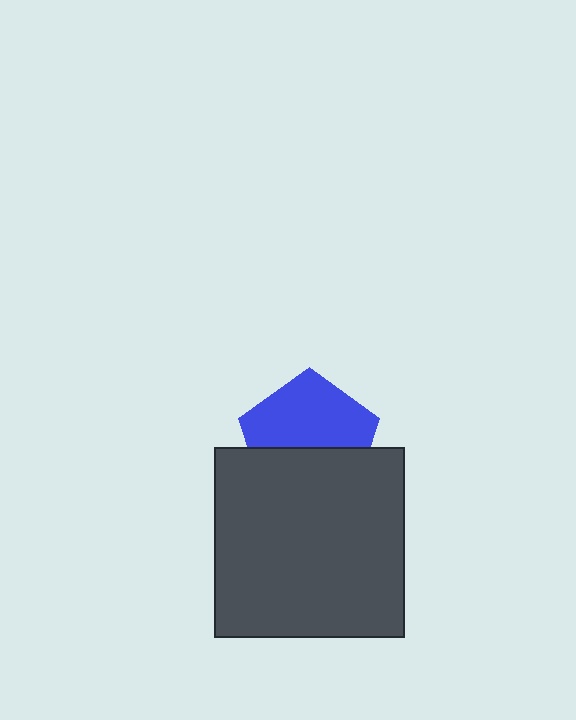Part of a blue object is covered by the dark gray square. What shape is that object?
It is a pentagon.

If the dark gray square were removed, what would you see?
You would see the complete blue pentagon.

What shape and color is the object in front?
The object in front is a dark gray square.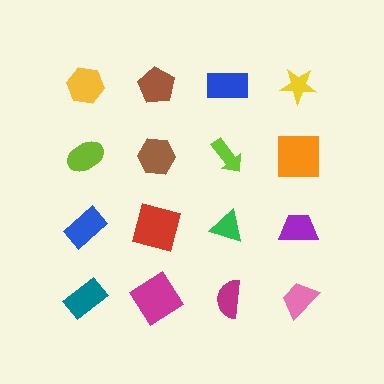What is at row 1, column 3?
A blue rectangle.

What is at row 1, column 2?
A brown pentagon.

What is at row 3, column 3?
A green triangle.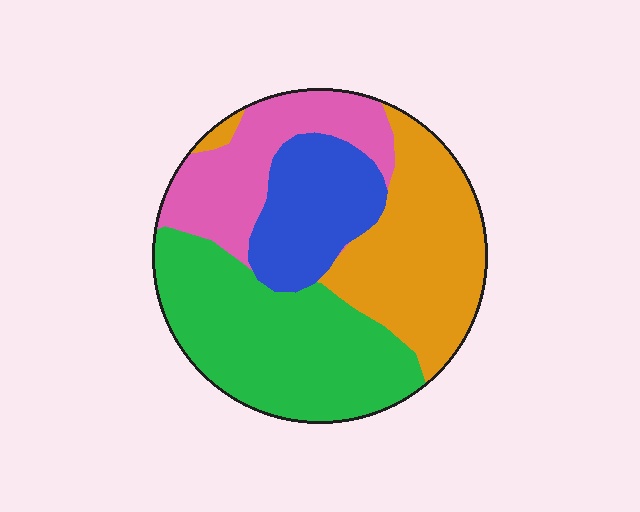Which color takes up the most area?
Green, at roughly 35%.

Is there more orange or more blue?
Orange.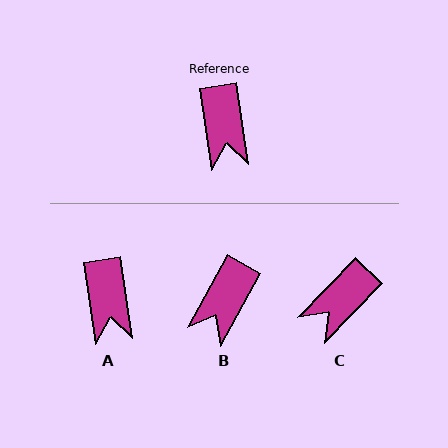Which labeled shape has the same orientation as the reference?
A.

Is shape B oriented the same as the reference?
No, it is off by about 38 degrees.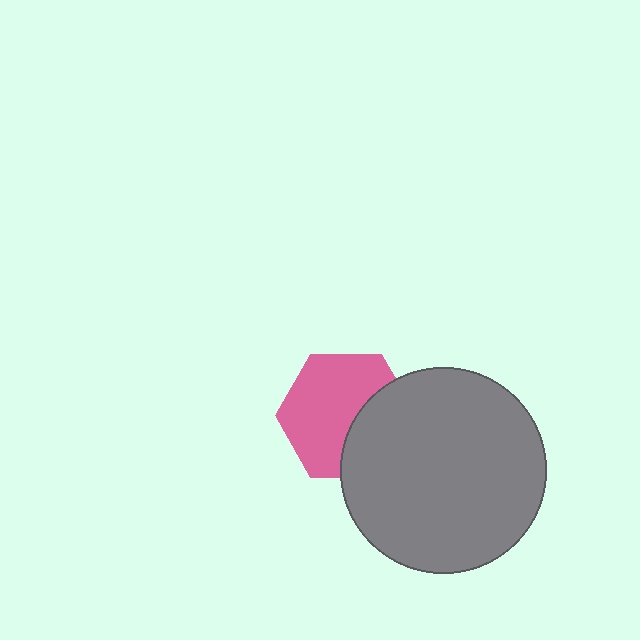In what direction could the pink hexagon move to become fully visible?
The pink hexagon could move left. That would shift it out from behind the gray circle entirely.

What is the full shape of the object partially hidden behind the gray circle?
The partially hidden object is a pink hexagon.